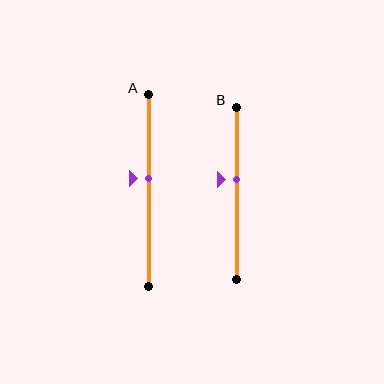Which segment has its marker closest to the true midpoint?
Segment A has its marker closest to the true midpoint.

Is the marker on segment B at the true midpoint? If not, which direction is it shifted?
No, the marker on segment B is shifted upward by about 8% of the segment length.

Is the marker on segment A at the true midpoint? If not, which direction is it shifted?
No, the marker on segment A is shifted upward by about 6% of the segment length.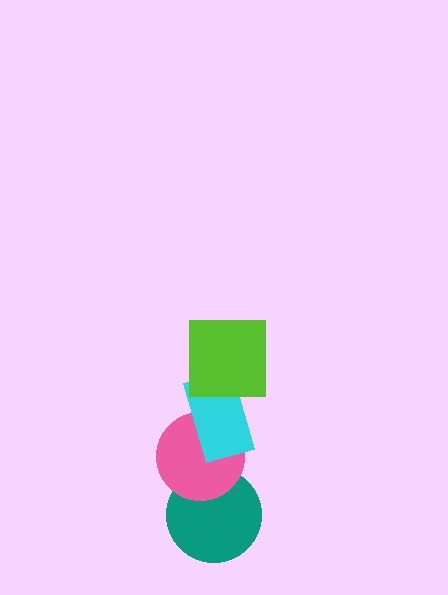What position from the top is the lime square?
The lime square is 1st from the top.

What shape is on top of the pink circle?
The cyan rectangle is on top of the pink circle.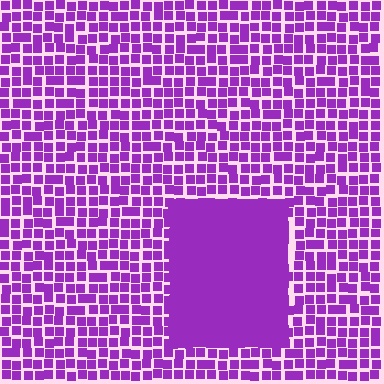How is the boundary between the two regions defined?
The boundary is defined by a change in element density (approximately 2.2x ratio). All elements are the same color, size, and shape.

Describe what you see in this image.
The image contains small purple elements arranged at two different densities. A rectangle-shaped region is visible where the elements are more densely packed than the surrounding area.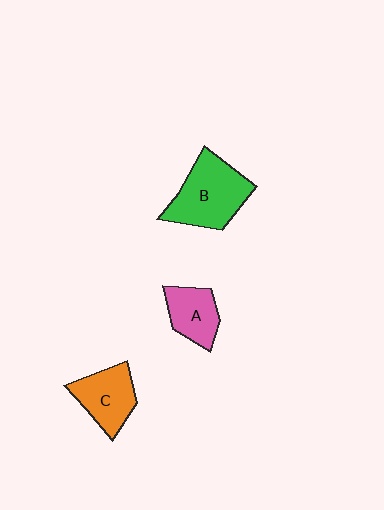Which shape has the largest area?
Shape B (green).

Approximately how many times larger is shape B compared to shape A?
Approximately 1.7 times.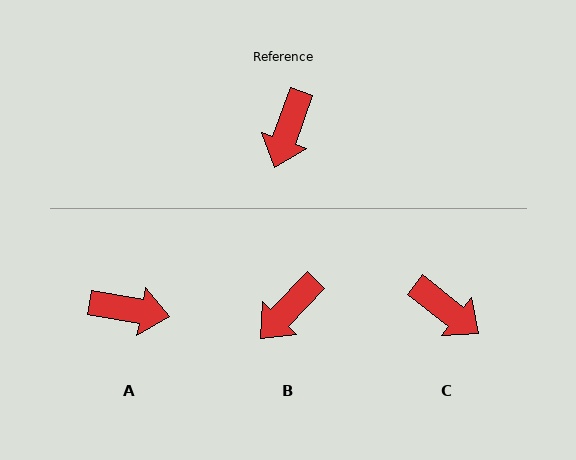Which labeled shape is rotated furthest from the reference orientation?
A, about 99 degrees away.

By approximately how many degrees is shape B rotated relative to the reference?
Approximately 24 degrees clockwise.